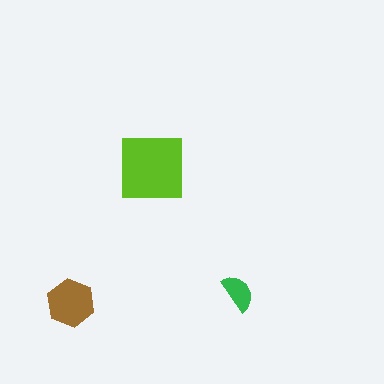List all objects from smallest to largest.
The green semicircle, the brown hexagon, the lime square.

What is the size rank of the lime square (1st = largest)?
1st.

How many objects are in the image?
There are 3 objects in the image.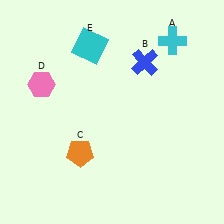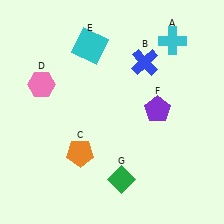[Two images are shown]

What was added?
A purple pentagon (F), a green diamond (G) were added in Image 2.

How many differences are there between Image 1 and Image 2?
There are 2 differences between the two images.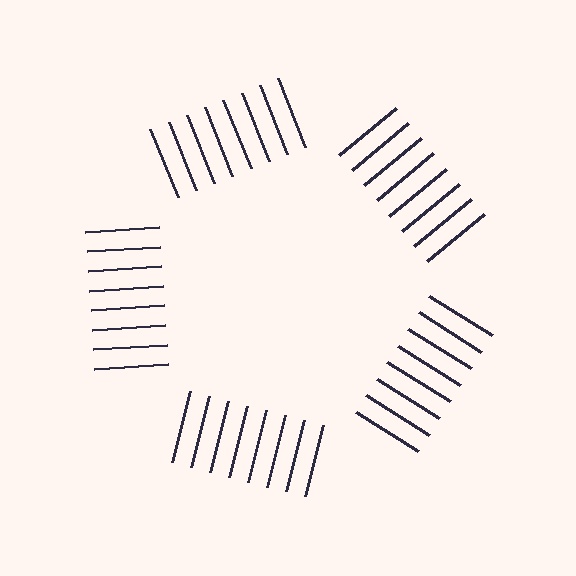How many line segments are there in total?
40 — 8 along each of the 5 edges.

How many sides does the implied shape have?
5 sides — the line-ends trace a pentagon.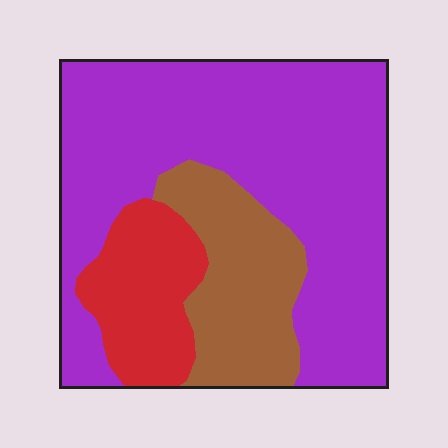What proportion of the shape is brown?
Brown covers 20% of the shape.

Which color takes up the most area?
Purple, at roughly 65%.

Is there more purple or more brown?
Purple.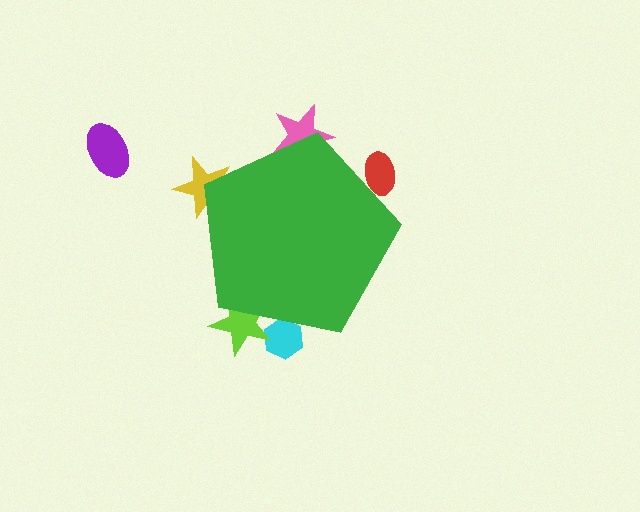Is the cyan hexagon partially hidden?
Yes, the cyan hexagon is partially hidden behind the green pentagon.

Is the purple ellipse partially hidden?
No, the purple ellipse is fully visible.